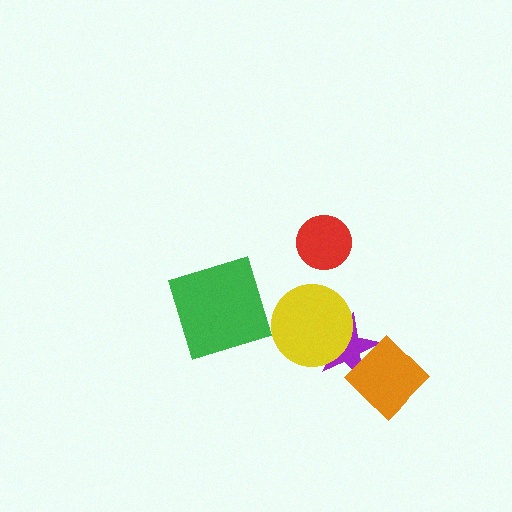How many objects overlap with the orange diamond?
1 object overlaps with the orange diamond.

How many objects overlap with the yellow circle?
1 object overlaps with the yellow circle.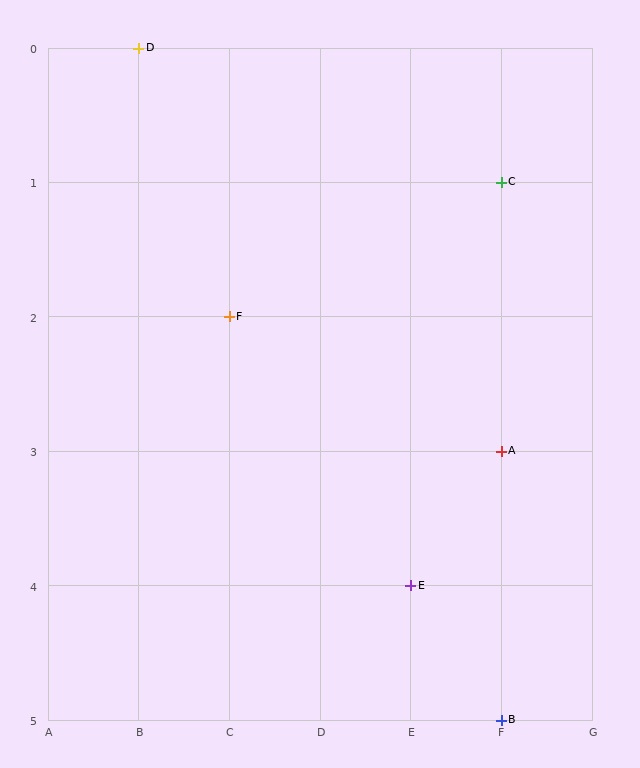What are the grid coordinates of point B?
Point B is at grid coordinates (F, 5).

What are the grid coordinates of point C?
Point C is at grid coordinates (F, 1).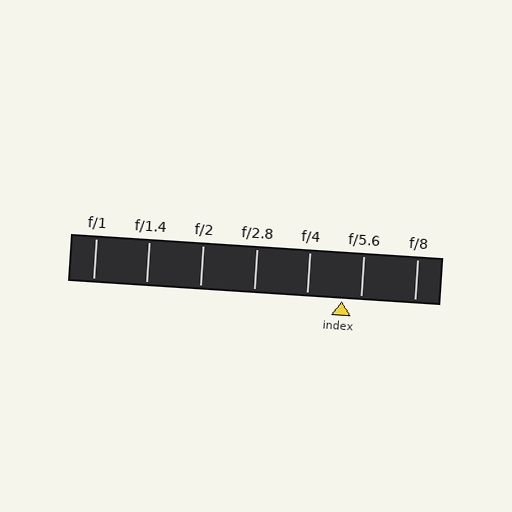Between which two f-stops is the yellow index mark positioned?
The index mark is between f/4 and f/5.6.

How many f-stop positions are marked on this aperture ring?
There are 7 f-stop positions marked.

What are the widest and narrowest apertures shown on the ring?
The widest aperture shown is f/1 and the narrowest is f/8.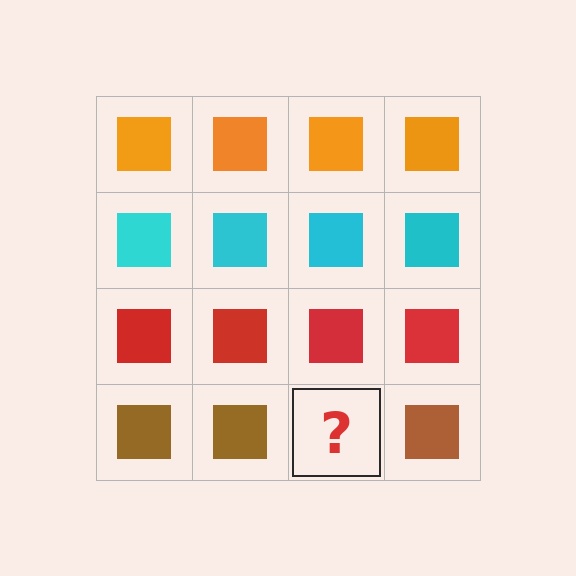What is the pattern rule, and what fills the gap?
The rule is that each row has a consistent color. The gap should be filled with a brown square.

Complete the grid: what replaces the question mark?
The question mark should be replaced with a brown square.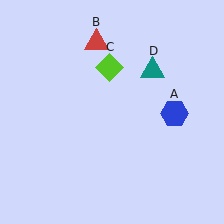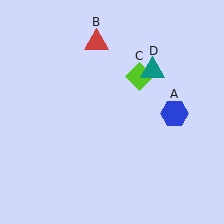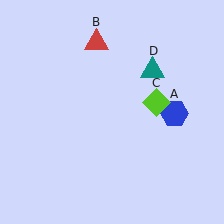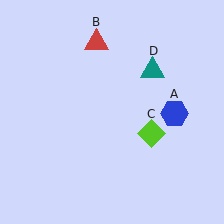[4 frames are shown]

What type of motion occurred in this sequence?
The lime diamond (object C) rotated clockwise around the center of the scene.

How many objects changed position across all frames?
1 object changed position: lime diamond (object C).